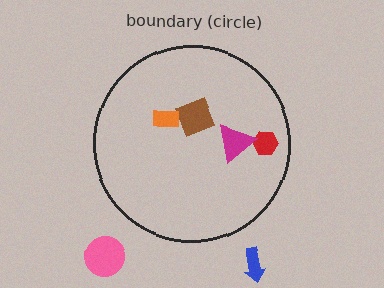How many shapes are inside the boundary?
4 inside, 2 outside.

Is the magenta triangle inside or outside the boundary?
Inside.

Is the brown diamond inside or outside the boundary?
Inside.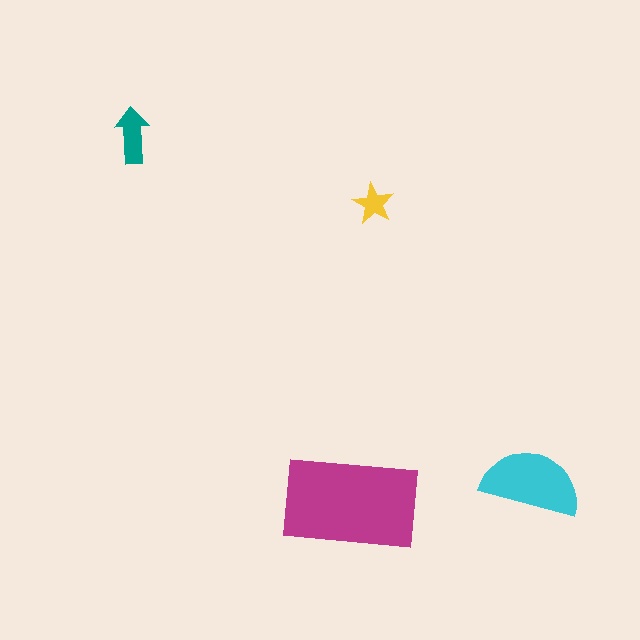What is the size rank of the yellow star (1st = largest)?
4th.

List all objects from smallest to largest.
The yellow star, the teal arrow, the cyan semicircle, the magenta rectangle.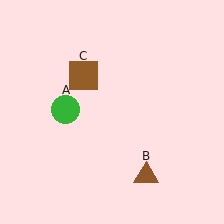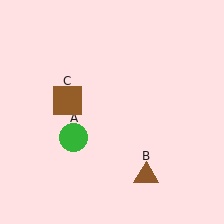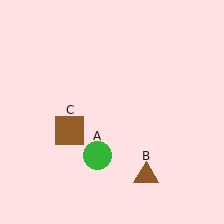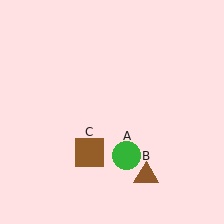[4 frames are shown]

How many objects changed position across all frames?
2 objects changed position: green circle (object A), brown square (object C).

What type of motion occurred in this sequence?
The green circle (object A), brown square (object C) rotated counterclockwise around the center of the scene.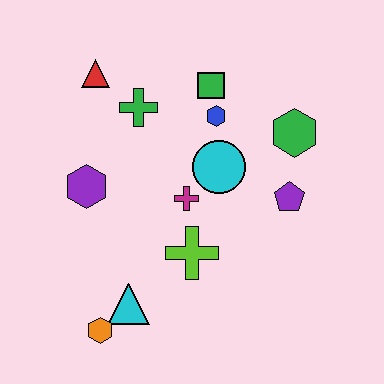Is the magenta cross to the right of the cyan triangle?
Yes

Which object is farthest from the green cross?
The orange hexagon is farthest from the green cross.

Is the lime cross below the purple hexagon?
Yes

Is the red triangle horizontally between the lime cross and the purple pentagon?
No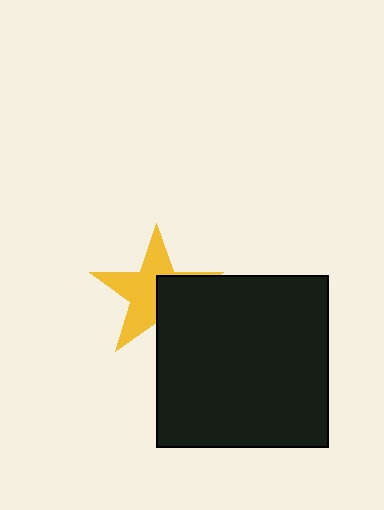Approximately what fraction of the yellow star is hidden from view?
Roughly 40% of the yellow star is hidden behind the black square.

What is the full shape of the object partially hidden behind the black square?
The partially hidden object is a yellow star.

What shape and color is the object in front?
The object in front is a black square.